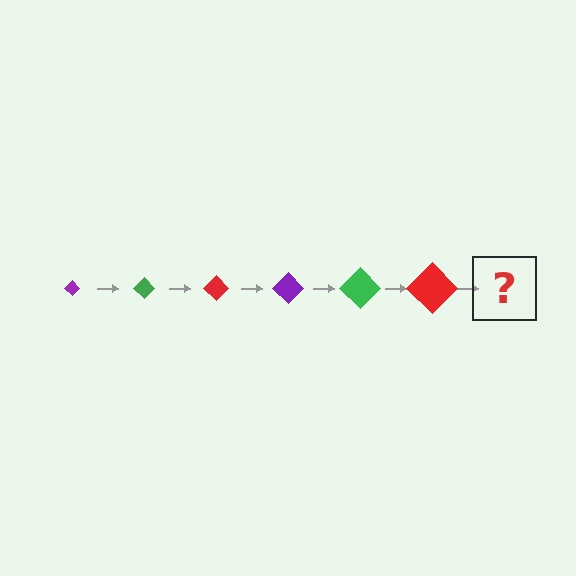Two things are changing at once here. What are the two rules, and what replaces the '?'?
The two rules are that the diamond grows larger each step and the color cycles through purple, green, and red. The '?' should be a purple diamond, larger than the previous one.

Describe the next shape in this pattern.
It should be a purple diamond, larger than the previous one.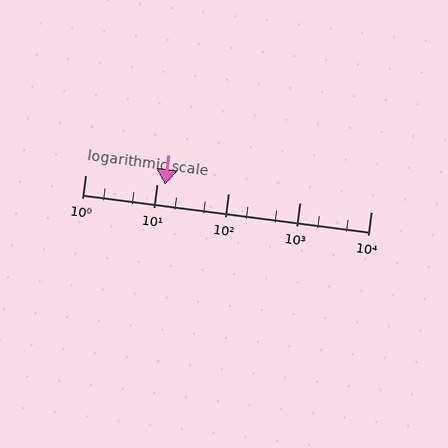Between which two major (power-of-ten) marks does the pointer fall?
The pointer is between 10 and 100.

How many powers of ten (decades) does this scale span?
The scale spans 4 decades, from 1 to 10000.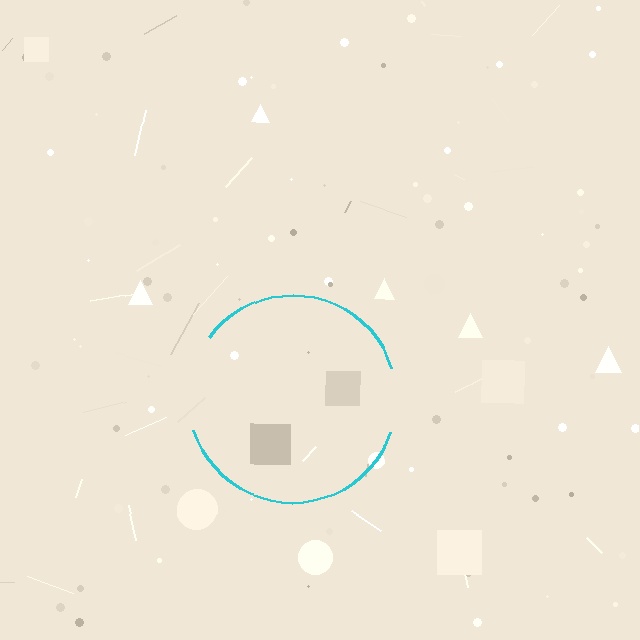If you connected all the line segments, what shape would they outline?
They would outline a circle.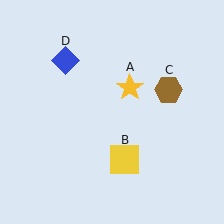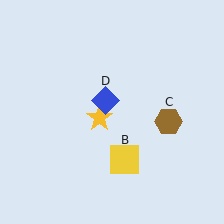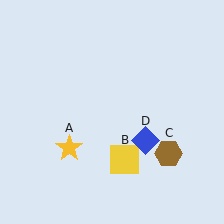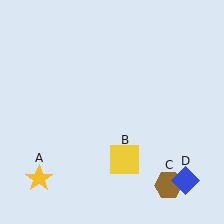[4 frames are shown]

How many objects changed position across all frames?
3 objects changed position: yellow star (object A), brown hexagon (object C), blue diamond (object D).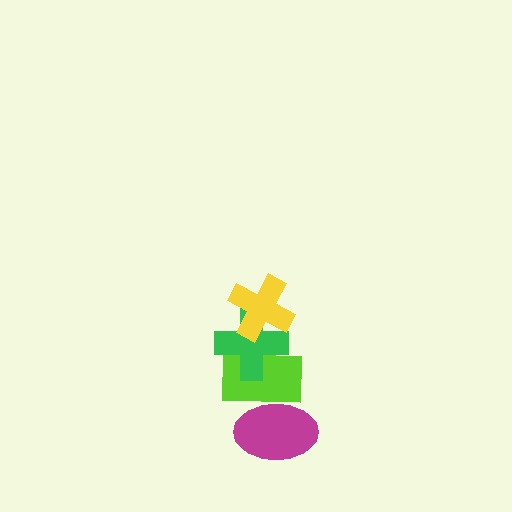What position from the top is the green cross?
The green cross is 2nd from the top.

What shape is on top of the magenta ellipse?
The lime rectangle is on top of the magenta ellipse.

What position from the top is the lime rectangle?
The lime rectangle is 3rd from the top.